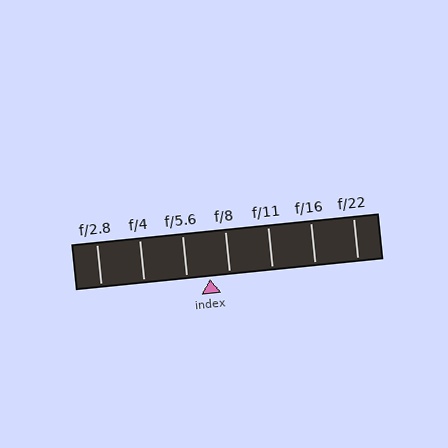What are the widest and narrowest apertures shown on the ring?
The widest aperture shown is f/2.8 and the narrowest is f/22.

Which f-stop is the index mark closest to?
The index mark is closest to f/8.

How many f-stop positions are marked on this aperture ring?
There are 7 f-stop positions marked.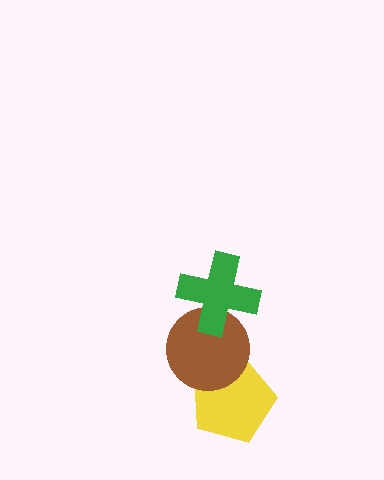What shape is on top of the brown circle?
The green cross is on top of the brown circle.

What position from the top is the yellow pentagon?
The yellow pentagon is 3rd from the top.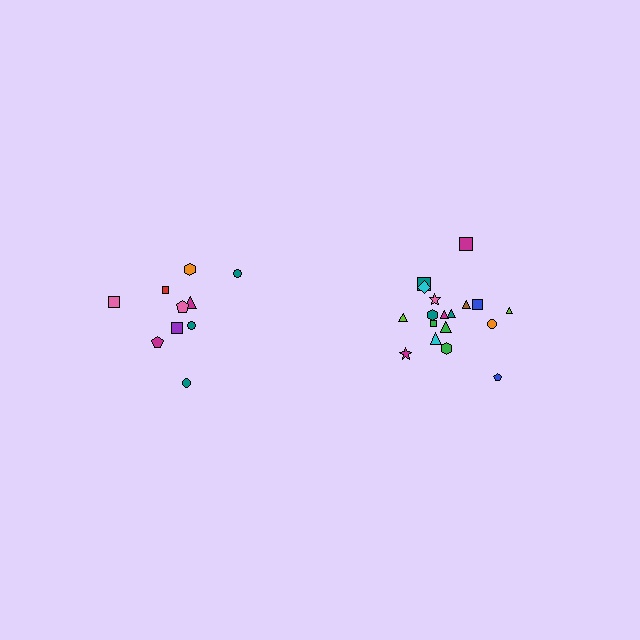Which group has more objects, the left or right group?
The right group.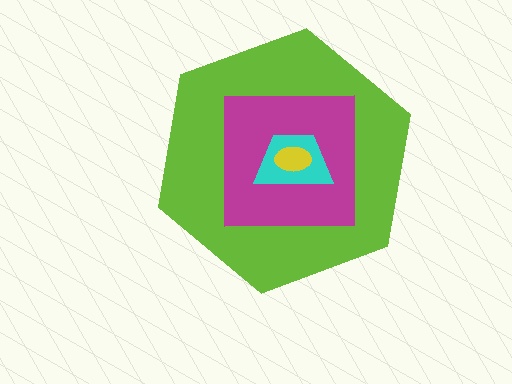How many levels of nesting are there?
4.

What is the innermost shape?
The yellow ellipse.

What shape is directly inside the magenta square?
The cyan trapezoid.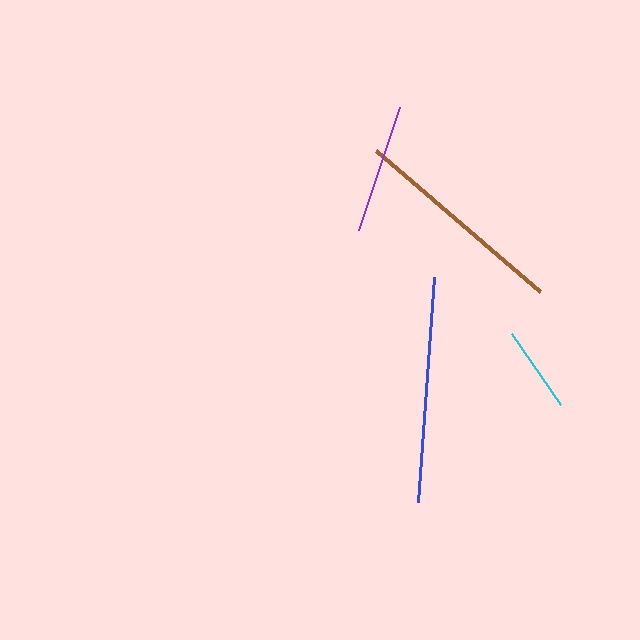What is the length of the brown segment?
The brown segment is approximately 215 pixels long.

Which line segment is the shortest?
The cyan line is the shortest at approximately 87 pixels.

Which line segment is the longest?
The blue line is the longest at approximately 225 pixels.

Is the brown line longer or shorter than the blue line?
The blue line is longer than the brown line.